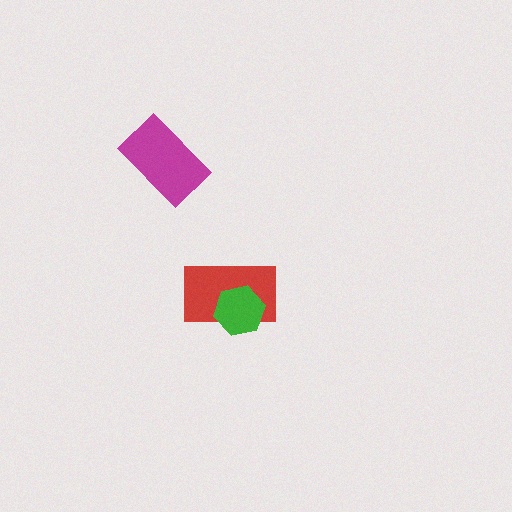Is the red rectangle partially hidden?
Yes, it is partially covered by another shape.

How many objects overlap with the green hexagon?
1 object overlaps with the green hexagon.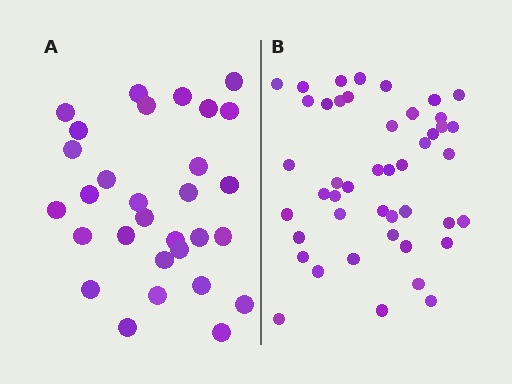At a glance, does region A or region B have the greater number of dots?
Region B (the right region) has more dots.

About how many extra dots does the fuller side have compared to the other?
Region B has approximately 15 more dots than region A.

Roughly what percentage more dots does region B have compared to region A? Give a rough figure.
About 50% more.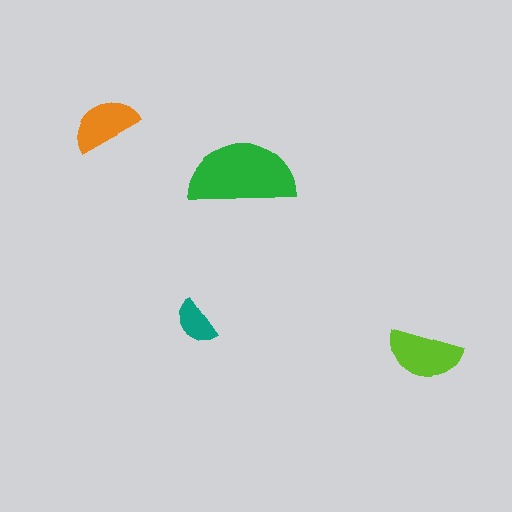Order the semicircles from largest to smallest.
the green one, the lime one, the orange one, the teal one.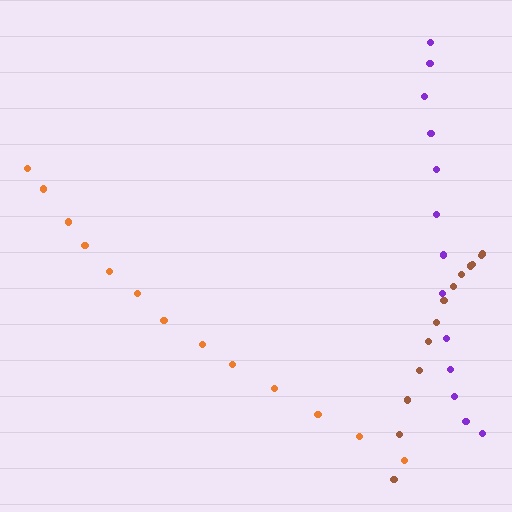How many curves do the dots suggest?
There are 3 distinct paths.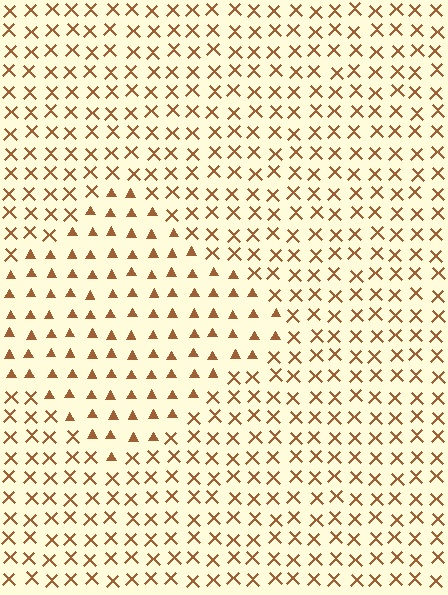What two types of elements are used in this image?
The image uses triangles inside the diamond region and X marks outside it.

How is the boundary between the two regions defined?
The boundary is defined by a change in element shape: triangles inside vs. X marks outside. All elements share the same color and spacing.